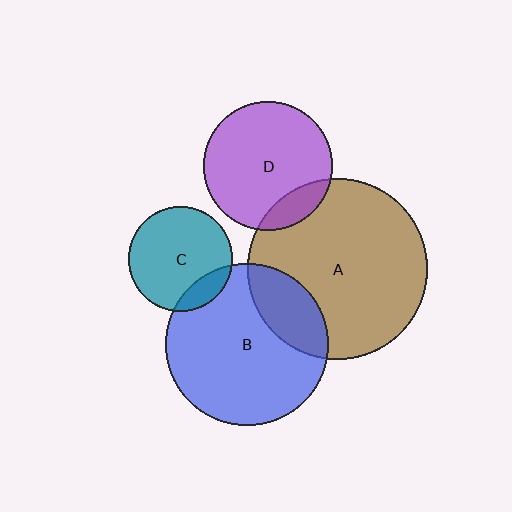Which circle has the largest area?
Circle A (brown).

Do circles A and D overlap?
Yes.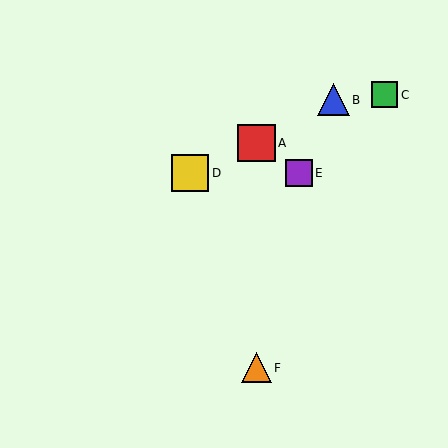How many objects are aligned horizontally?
2 objects (D, E) are aligned horizontally.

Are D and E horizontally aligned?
Yes, both are at y≈173.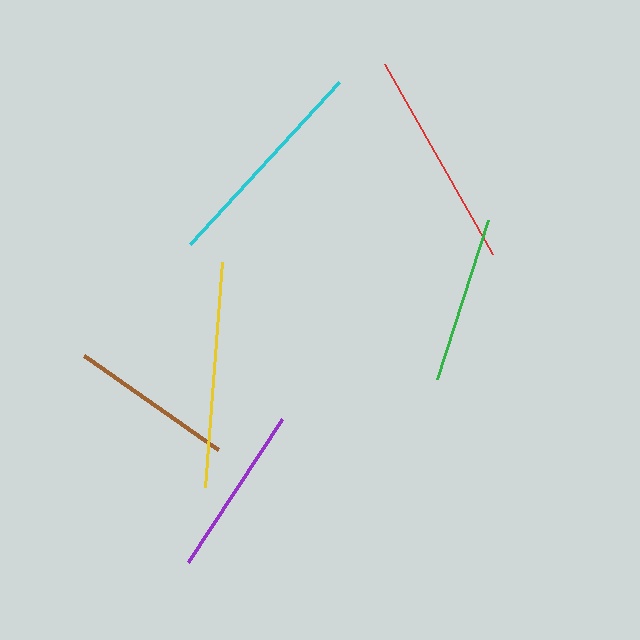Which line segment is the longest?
The yellow line is the longest at approximately 225 pixels.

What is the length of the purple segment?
The purple segment is approximately 171 pixels long.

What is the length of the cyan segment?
The cyan segment is approximately 220 pixels long.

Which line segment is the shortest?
The brown line is the shortest at approximately 164 pixels.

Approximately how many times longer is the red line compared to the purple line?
The red line is approximately 1.3 times the length of the purple line.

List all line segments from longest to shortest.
From longest to shortest: yellow, cyan, red, purple, green, brown.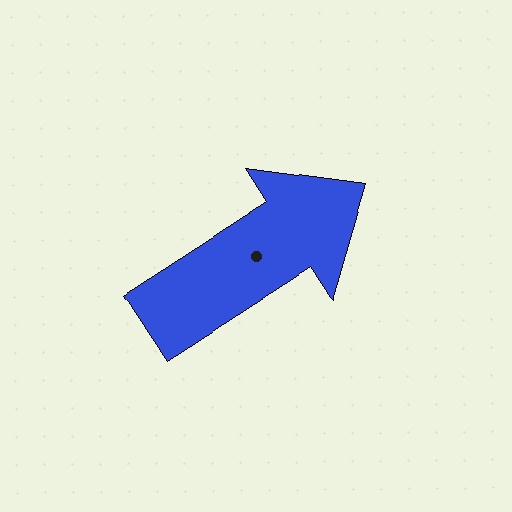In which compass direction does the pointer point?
Northeast.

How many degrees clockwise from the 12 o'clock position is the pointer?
Approximately 57 degrees.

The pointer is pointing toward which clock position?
Roughly 2 o'clock.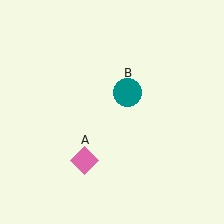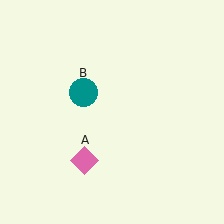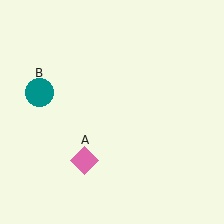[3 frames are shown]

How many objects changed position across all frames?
1 object changed position: teal circle (object B).